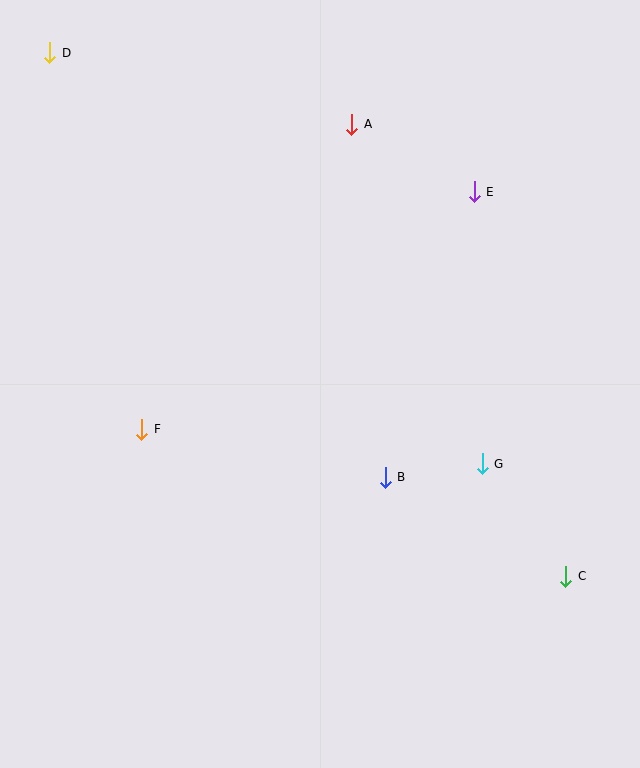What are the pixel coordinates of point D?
Point D is at (50, 53).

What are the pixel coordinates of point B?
Point B is at (385, 477).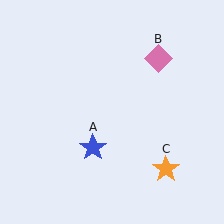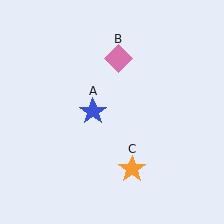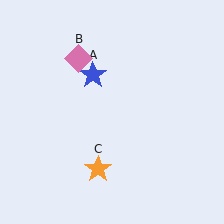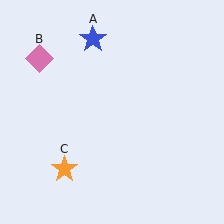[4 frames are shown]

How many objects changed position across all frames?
3 objects changed position: blue star (object A), pink diamond (object B), orange star (object C).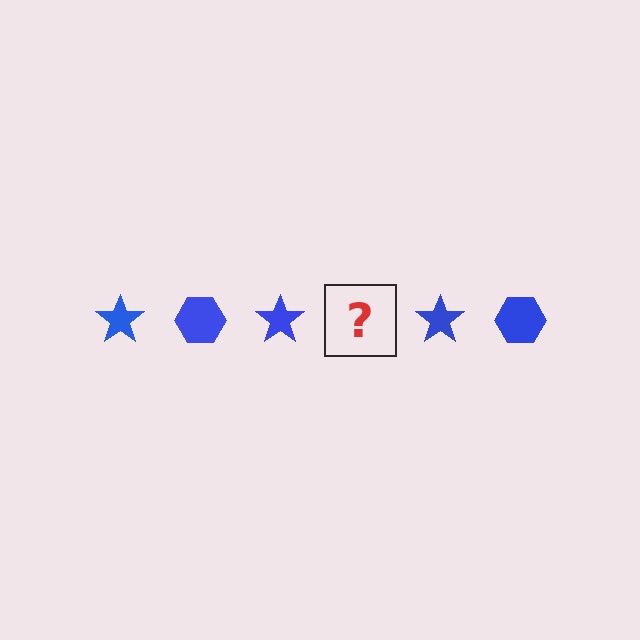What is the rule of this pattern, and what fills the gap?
The rule is that the pattern cycles through star, hexagon shapes in blue. The gap should be filled with a blue hexagon.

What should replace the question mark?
The question mark should be replaced with a blue hexagon.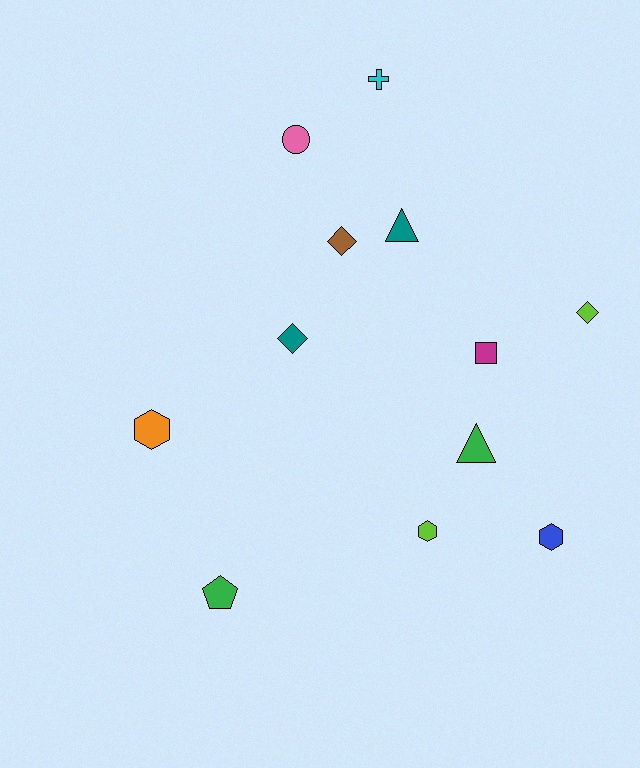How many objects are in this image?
There are 12 objects.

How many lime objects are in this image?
There are 2 lime objects.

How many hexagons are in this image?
There are 3 hexagons.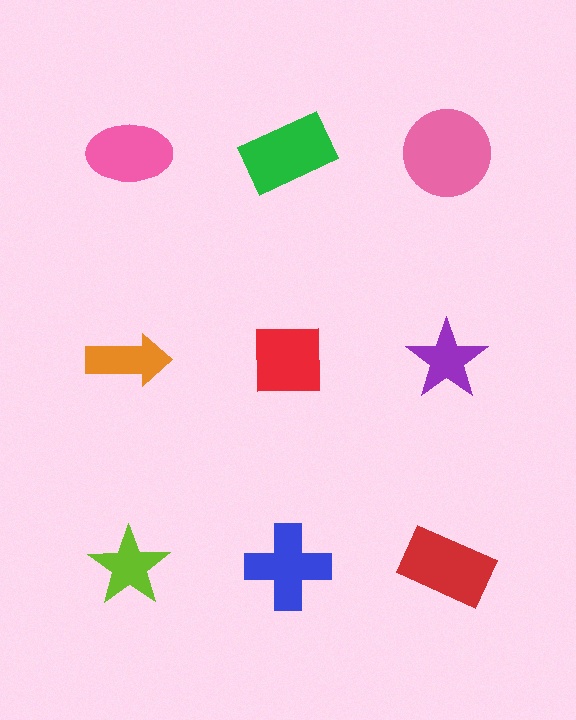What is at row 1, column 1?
A pink ellipse.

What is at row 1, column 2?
A green rectangle.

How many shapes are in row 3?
3 shapes.